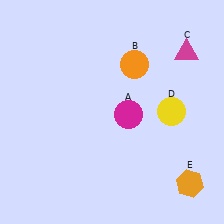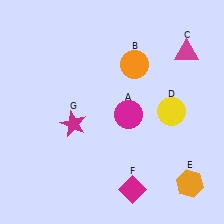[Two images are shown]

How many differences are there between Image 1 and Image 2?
There are 2 differences between the two images.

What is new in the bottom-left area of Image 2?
A magenta star (G) was added in the bottom-left area of Image 2.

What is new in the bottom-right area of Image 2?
A magenta diamond (F) was added in the bottom-right area of Image 2.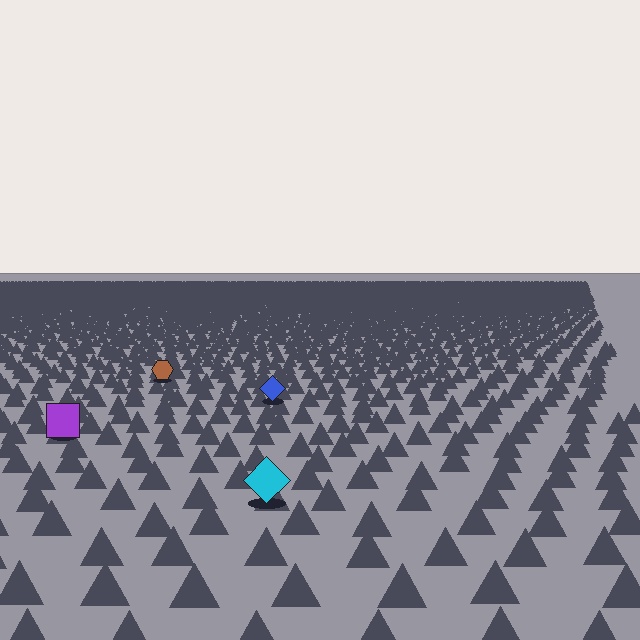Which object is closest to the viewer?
The cyan diamond is closest. The texture marks near it are larger and more spread out.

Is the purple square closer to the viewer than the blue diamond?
Yes. The purple square is closer — you can tell from the texture gradient: the ground texture is coarser near it.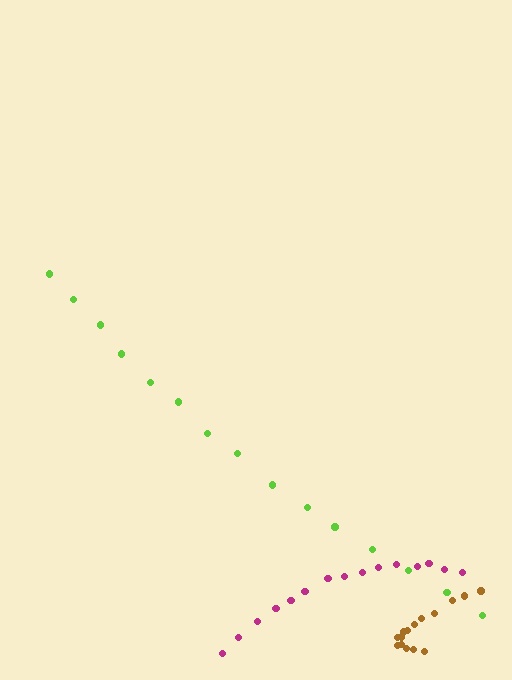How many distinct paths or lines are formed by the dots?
There are 3 distinct paths.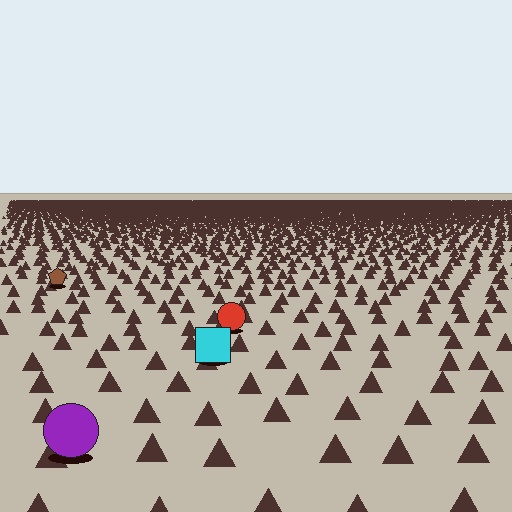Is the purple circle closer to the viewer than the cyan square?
Yes. The purple circle is closer — you can tell from the texture gradient: the ground texture is coarser near it.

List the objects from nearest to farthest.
From nearest to farthest: the purple circle, the cyan square, the red circle, the brown pentagon.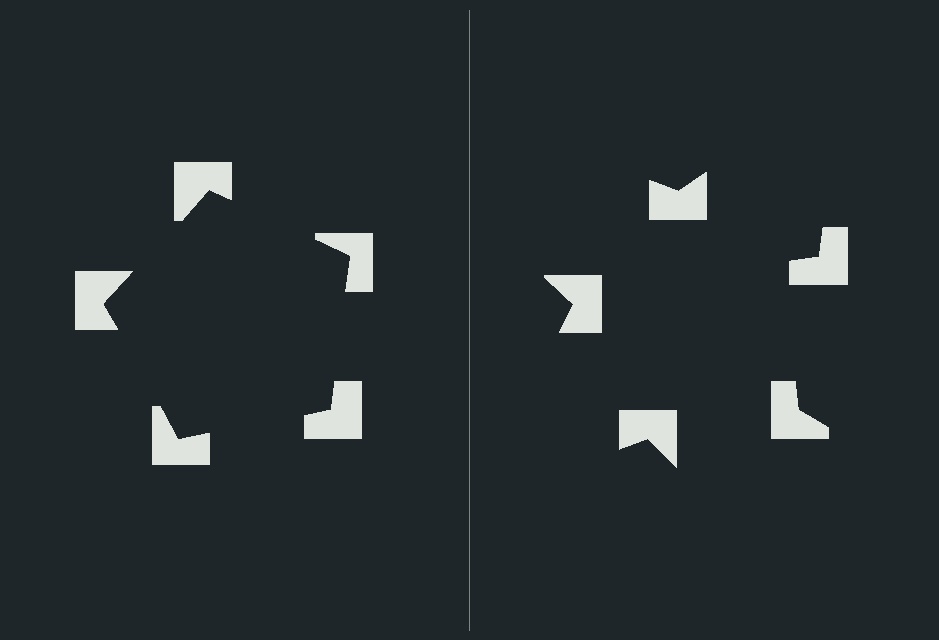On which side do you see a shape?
An illusory pentagon appears on the left side. On the right side the wedge cuts are rotated, so no coherent shape forms.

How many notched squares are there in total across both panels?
10 — 5 on each side.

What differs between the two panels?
The notched squares are positioned identically on both sides; only the wedge orientations differ. On the left they align to a pentagon; on the right they are misaligned.